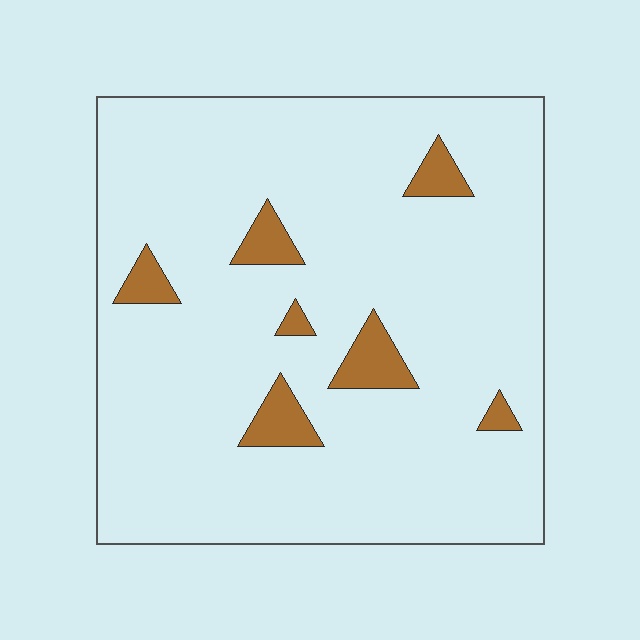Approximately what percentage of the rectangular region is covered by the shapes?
Approximately 10%.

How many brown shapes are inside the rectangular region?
7.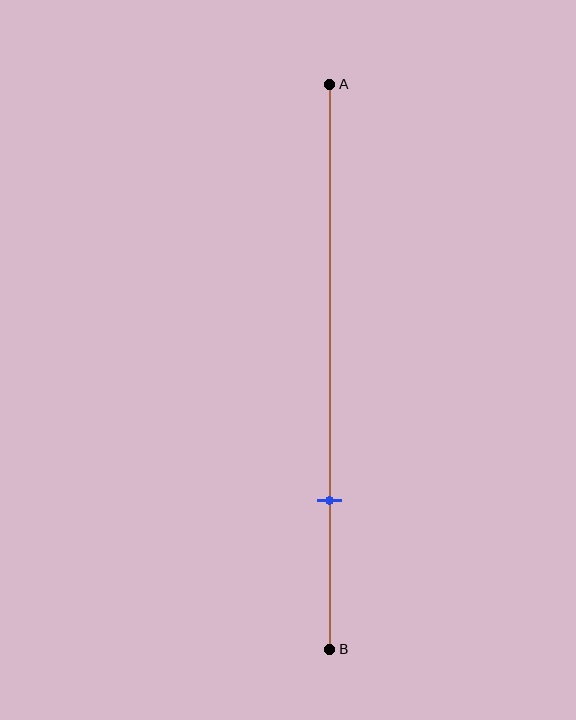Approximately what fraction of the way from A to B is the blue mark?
The blue mark is approximately 75% of the way from A to B.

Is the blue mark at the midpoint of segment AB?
No, the mark is at about 75% from A, not at the 50% midpoint.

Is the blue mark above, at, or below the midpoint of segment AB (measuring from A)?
The blue mark is below the midpoint of segment AB.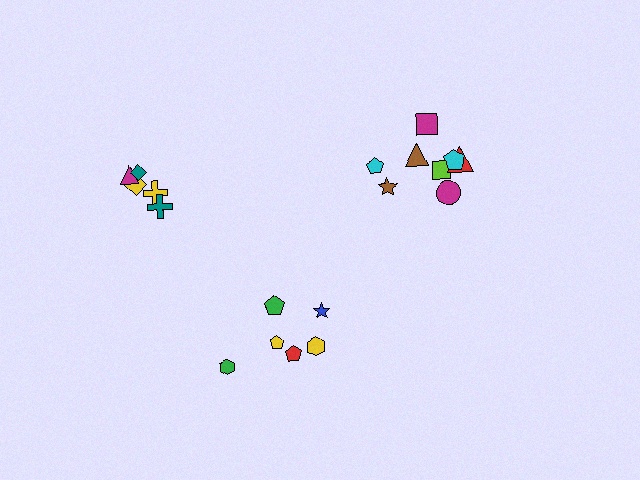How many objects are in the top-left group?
There are 5 objects.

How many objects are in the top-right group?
There are 8 objects.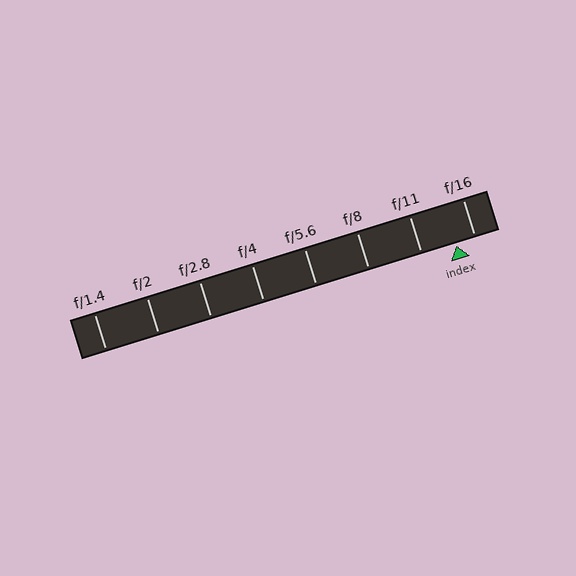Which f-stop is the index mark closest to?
The index mark is closest to f/16.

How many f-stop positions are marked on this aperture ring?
There are 8 f-stop positions marked.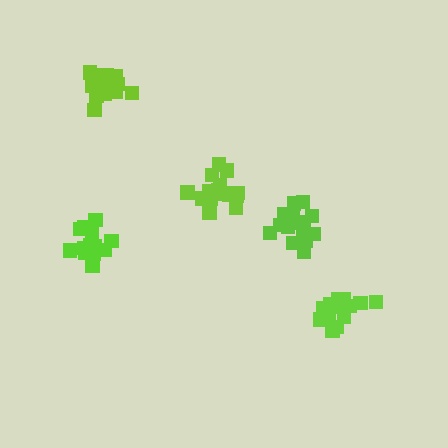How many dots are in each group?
Group 1: 17 dots, Group 2: 13 dots, Group 3: 15 dots, Group 4: 16 dots, Group 5: 17 dots (78 total).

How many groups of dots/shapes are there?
There are 5 groups.